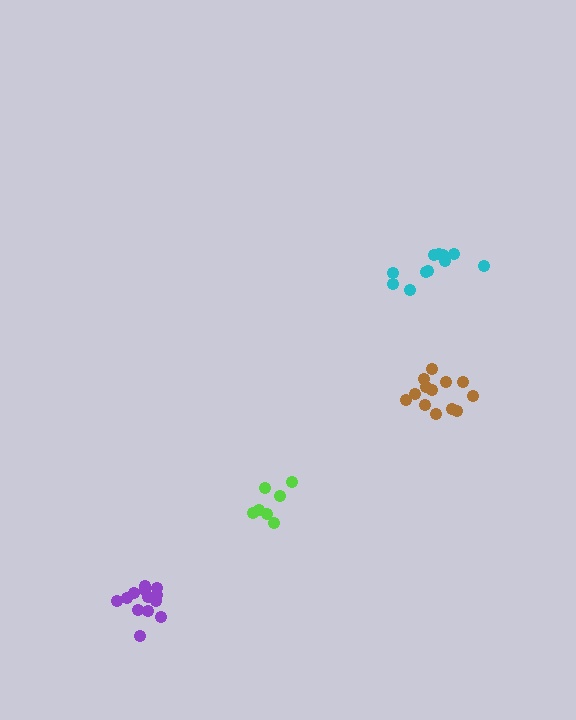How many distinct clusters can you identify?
There are 4 distinct clusters.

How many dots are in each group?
Group 1: 13 dots, Group 2: 11 dots, Group 3: 13 dots, Group 4: 7 dots (44 total).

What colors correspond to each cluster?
The clusters are colored: purple, cyan, brown, lime.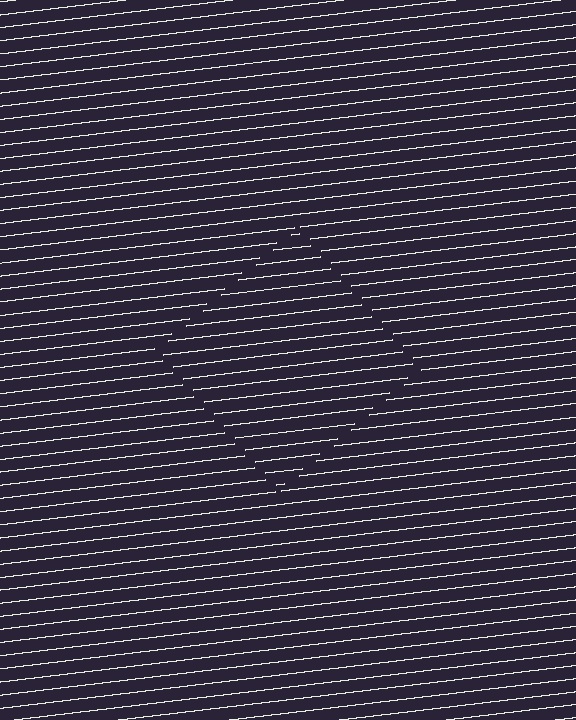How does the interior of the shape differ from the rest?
The interior of the shape contains the same grating, shifted by half a period — the contour is defined by the phase discontinuity where line-ends from the inner and outer gratings abut.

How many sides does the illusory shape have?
4 sides — the line-ends trace a square.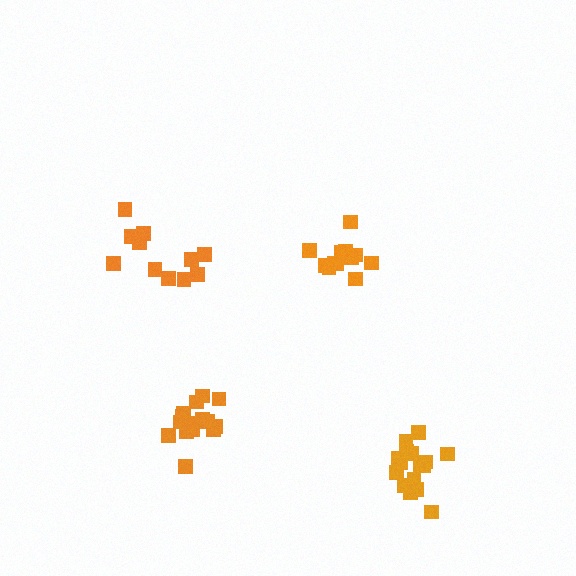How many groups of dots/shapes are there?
There are 4 groups.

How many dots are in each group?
Group 1: 12 dots, Group 2: 15 dots, Group 3: 11 dots, Group 4: 16 dots (54 total).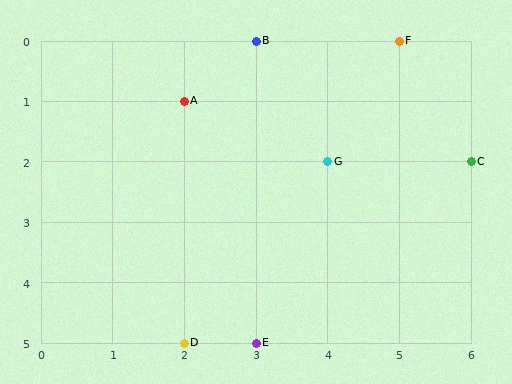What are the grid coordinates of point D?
Point D is at grid coordinates (2, 5).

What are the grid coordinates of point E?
Point E is at grid coordinates (3, 5).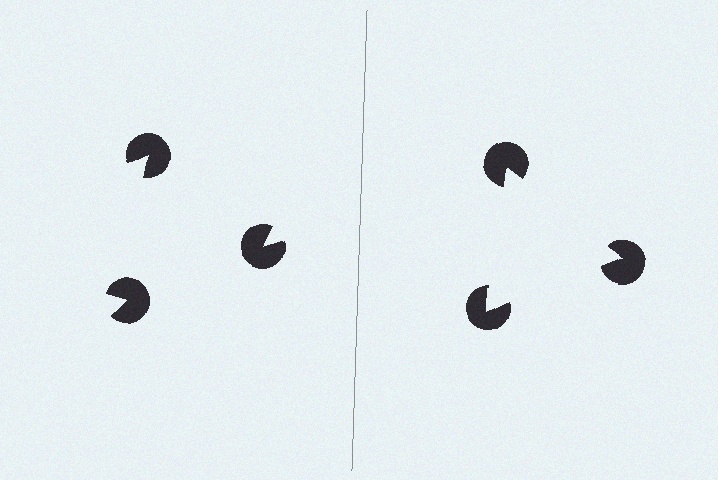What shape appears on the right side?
An illusory triangle.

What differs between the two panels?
The pac-man discs are positioned identically on both sides; only the wedge orientations differ. On the right they align to a triangle; on the left they are misaligned.